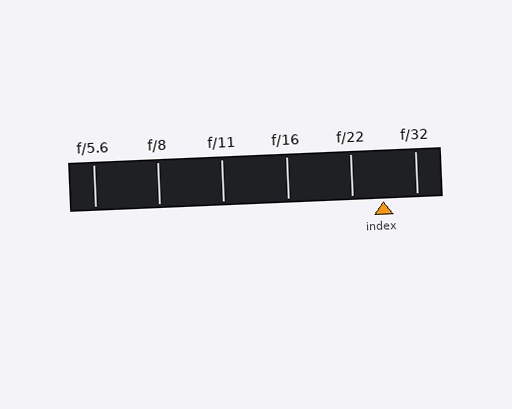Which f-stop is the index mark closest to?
The index mark is closest to f/22.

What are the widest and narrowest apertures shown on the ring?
The widest aperture shown is f/5.6 and the narrowest is f/32.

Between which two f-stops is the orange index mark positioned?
The index mark is between f/22 and f/32.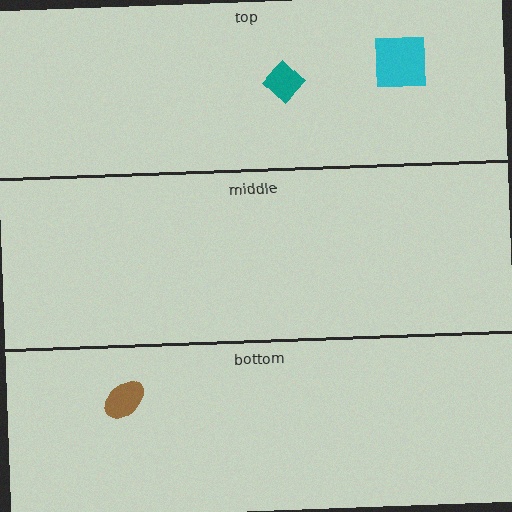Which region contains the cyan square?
The top region.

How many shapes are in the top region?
2.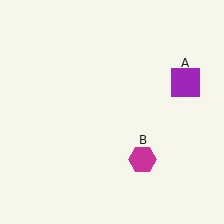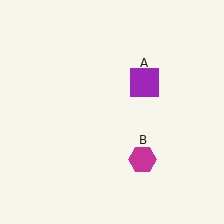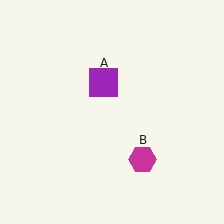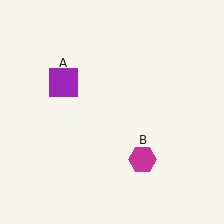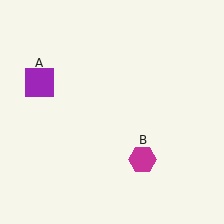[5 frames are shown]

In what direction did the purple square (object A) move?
The purple square (object A) moved left.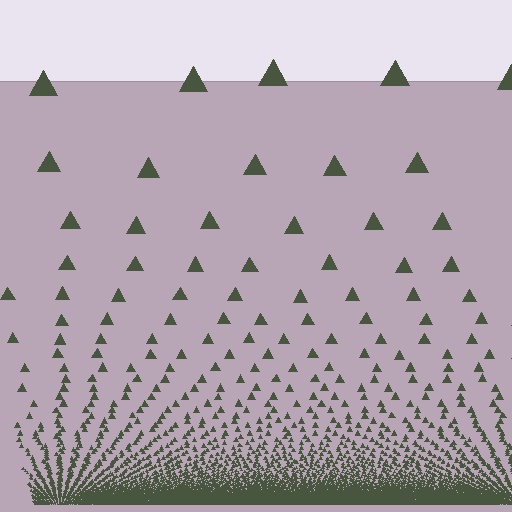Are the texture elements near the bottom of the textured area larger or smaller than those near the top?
Smaller. The gradient is inverted — elements near the bottom are smaller and denser.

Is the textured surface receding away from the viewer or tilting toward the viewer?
The surface appears to tilt toward the viewer. Texture elements get larger and sparser toward the top.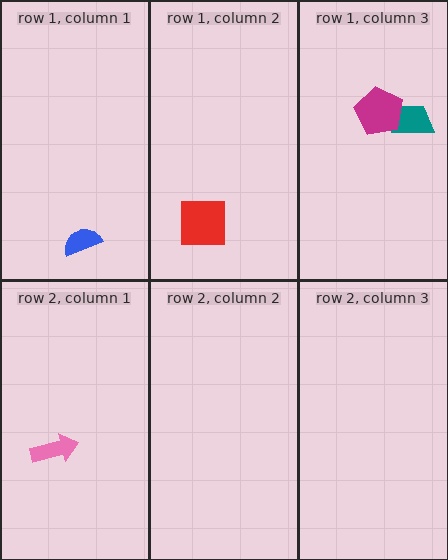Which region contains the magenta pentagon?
The row 1, column 3 region.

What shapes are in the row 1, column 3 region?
The teal trapezoid, the magenta pentagon.